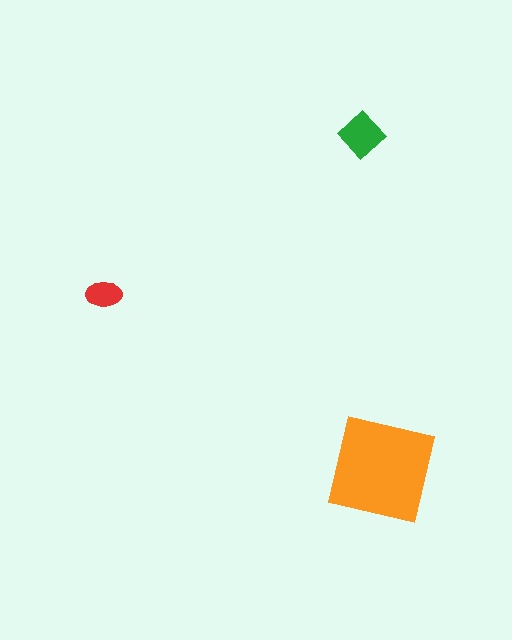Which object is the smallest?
The red ellipse.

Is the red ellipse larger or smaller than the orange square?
Smaller.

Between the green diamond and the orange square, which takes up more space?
The orange square.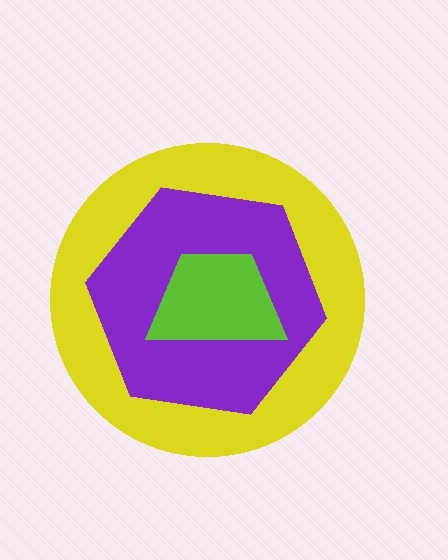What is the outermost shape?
The yellow circle.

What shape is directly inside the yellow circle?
The purple hexagon.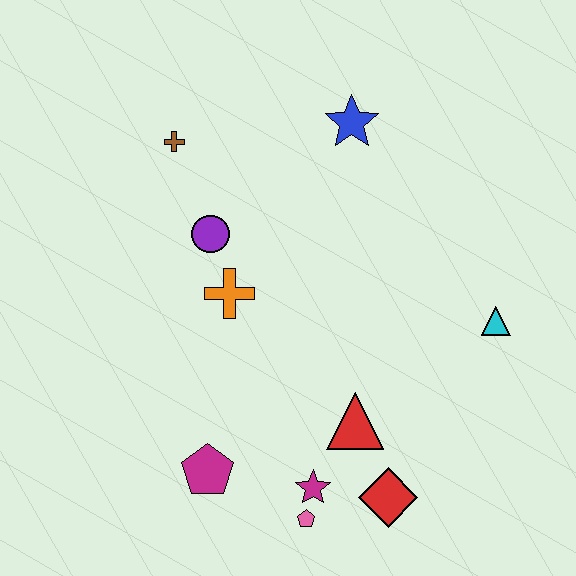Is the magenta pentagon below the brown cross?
Yes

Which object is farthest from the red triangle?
The brown cross is farthest from the red triangle.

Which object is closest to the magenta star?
The pink pentagon is closest to the magenta star.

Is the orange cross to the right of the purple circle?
Yes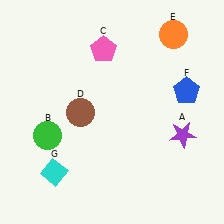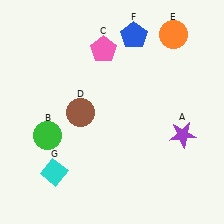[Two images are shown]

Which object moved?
The blue pentagon (F) moved up.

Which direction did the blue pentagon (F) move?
The blue pentagon (F) moved up.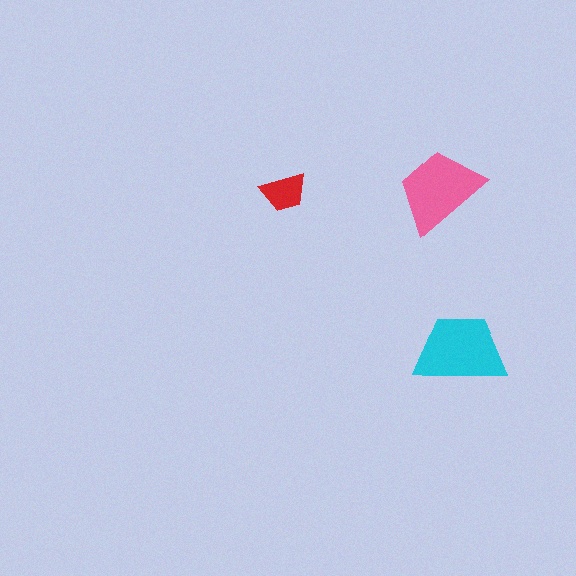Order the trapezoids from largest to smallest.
the cyan one, the pink one, the red one.